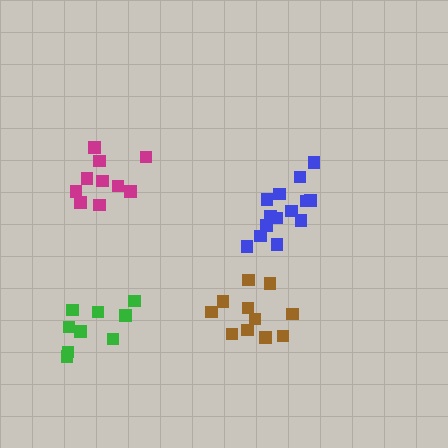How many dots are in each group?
Group 1: 14 dots, Group 2: 11 dots, Group 3: 9 dots, Group 4: 10 dots (44 total).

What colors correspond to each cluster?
The clusters are colored: blue, brown, green, magenta.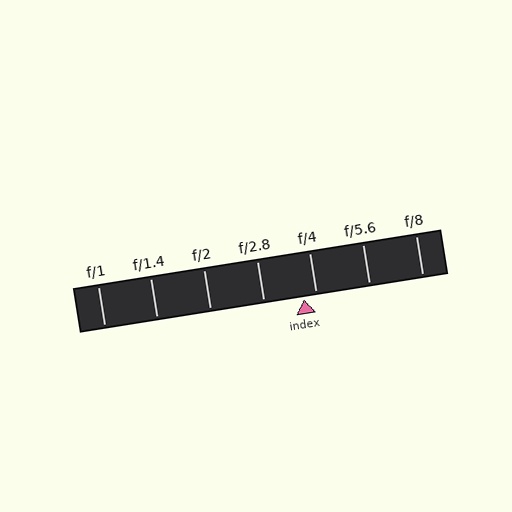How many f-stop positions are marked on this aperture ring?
There are 7 f-stop positions marked.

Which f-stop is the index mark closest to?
The index mark is closest to f/4.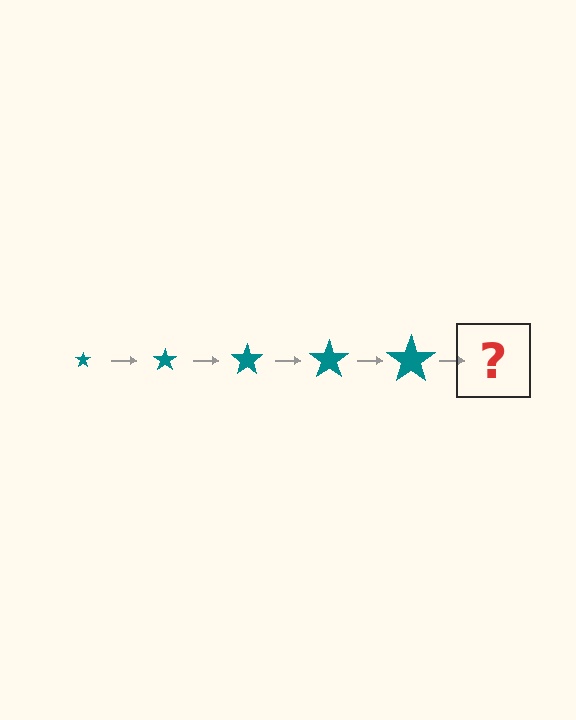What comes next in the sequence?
The next element should be a teal star, larger than the previous one.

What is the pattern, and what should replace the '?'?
The pattern is that the star gets progressively larger each step. The '?' should be a teal star, larger than the previous one.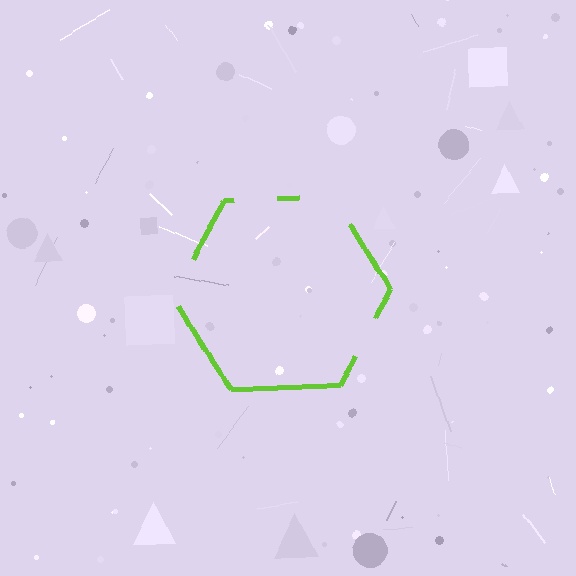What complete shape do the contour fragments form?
The contour fragments form a hexagon.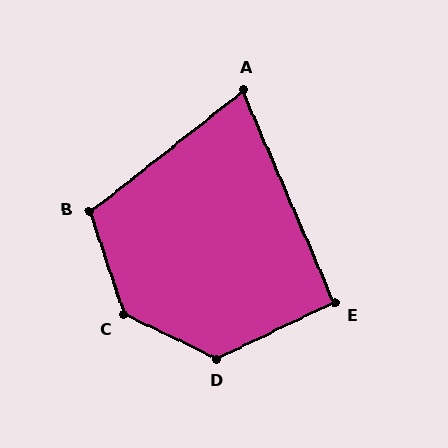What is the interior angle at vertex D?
Approximately 129 degrees (obtuse).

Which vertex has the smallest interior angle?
A, at approximately 75 degrees.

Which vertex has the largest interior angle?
C, at approximately 134 degrees.